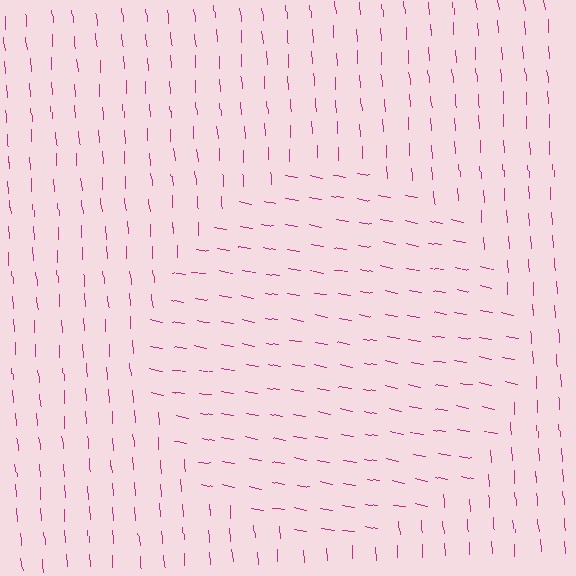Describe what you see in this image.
The image is filled with small magenta line segments. A circle region in the image has lines oriented differently from the surrounding lines, creating a visible texture boundary.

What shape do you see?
I see a circle.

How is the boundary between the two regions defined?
The boundary is defined purely by a change in line orientation (approximately 76 degrees difference). All lines are the same color and thickness.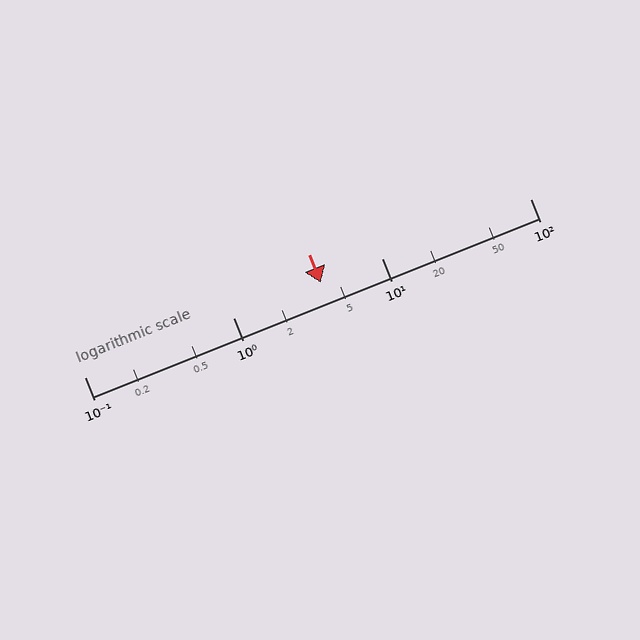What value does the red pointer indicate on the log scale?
The pointer indicates approximately 3.9.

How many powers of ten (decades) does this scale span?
The scale spans 3 decades, from 0.1 to 100.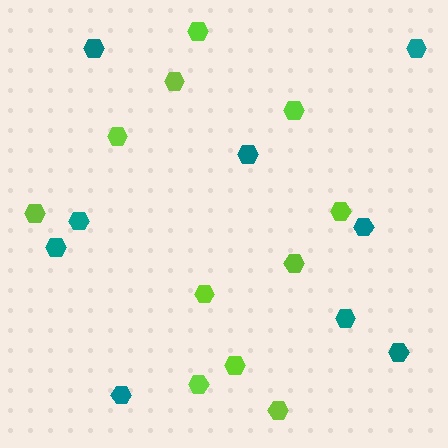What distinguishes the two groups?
There are 2 groups: one group of teal hexagons (9) and one group of lime hexagons (11).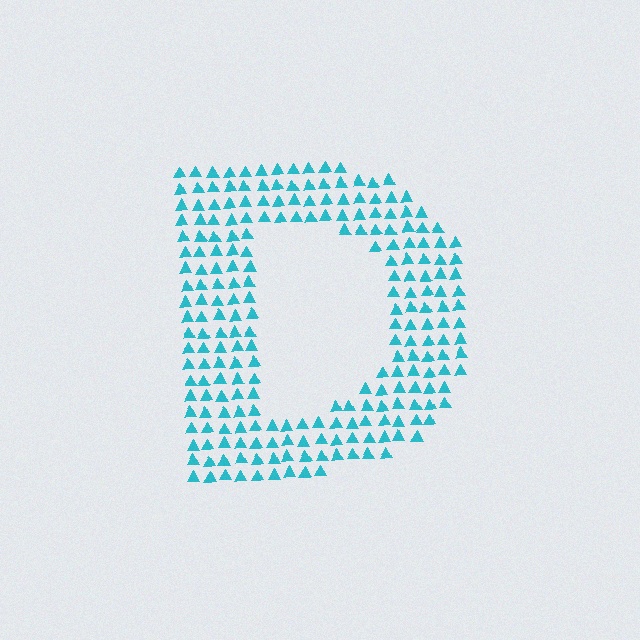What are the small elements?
The small elements are triangles.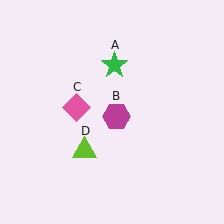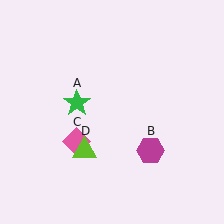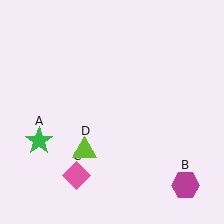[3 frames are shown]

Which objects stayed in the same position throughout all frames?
Lime triangle (object D) remained stationary.